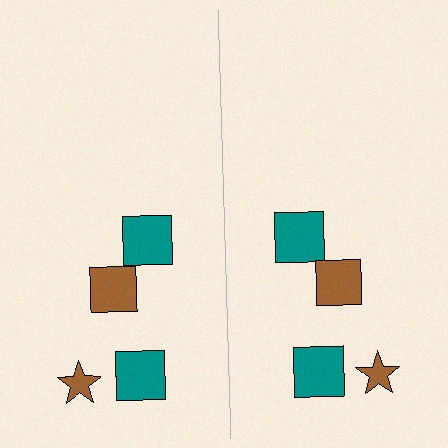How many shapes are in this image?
There are 8 shapes in this image.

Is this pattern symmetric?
Yes, this pattern has bilateral (reflection) symmetry.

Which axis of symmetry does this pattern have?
The pattern has a vertical axis of symmetry running through the center of the image.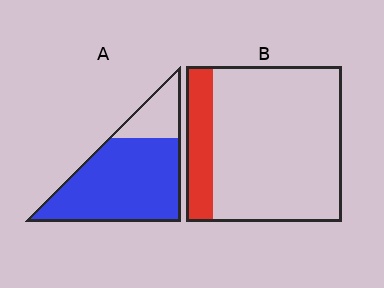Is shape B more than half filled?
No.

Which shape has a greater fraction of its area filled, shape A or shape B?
Shape A.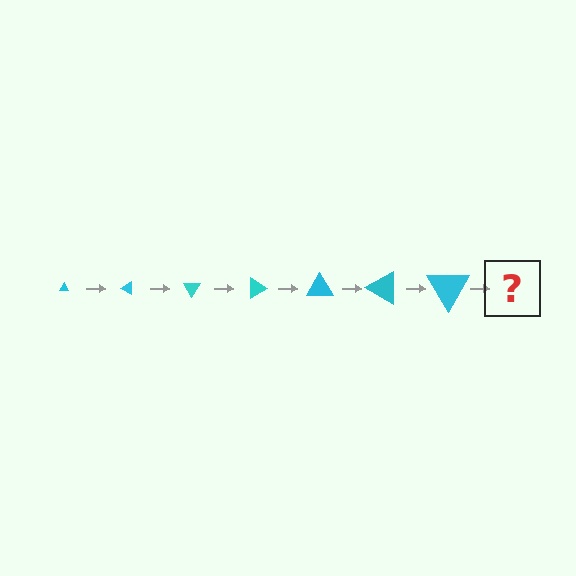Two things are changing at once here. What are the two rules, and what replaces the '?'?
The two rules are that the triangle grows larger each step and it rotates 30 degrees each step. The '?' should be a triangle, larger than the previous one and rotated 210 degrees from the start.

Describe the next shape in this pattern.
It should be a triangle, larger than the previous one and rotated 210 degrees from the start.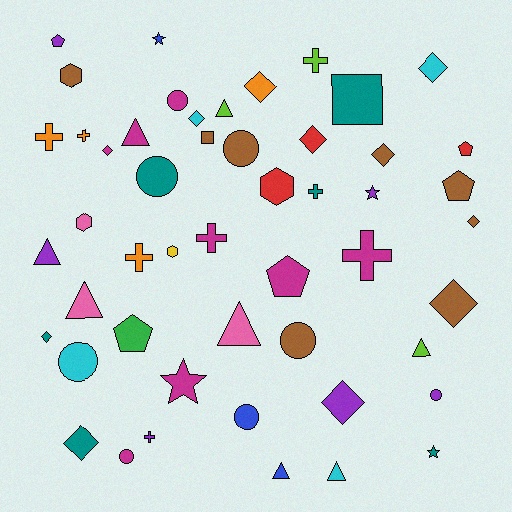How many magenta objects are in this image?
There are 8 magenta objects.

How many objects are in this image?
There are 50 objects.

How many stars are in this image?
There are 4 stars.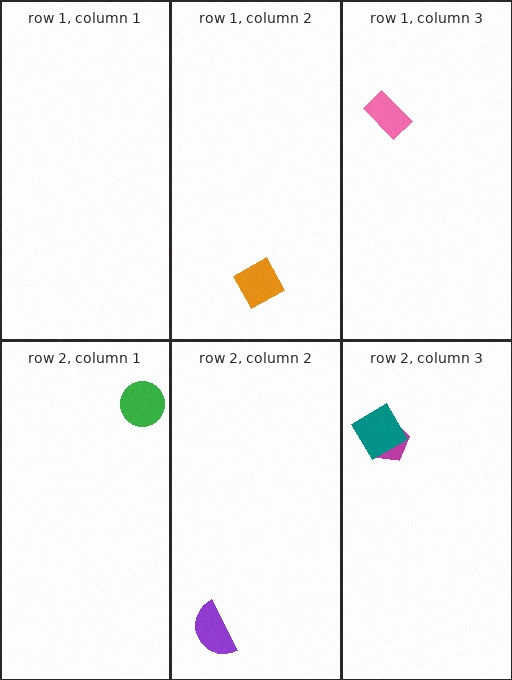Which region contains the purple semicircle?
The row 2, column 2 region.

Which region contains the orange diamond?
The row 1, column 2 region.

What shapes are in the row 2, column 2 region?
The purple semicircle.